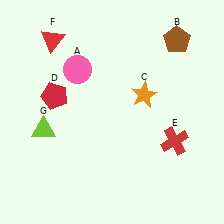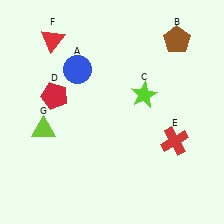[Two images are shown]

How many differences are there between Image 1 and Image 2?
There are 2 differences between the two images.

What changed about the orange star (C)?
In Image 1, C is orange. In Image 2, it changed to lime.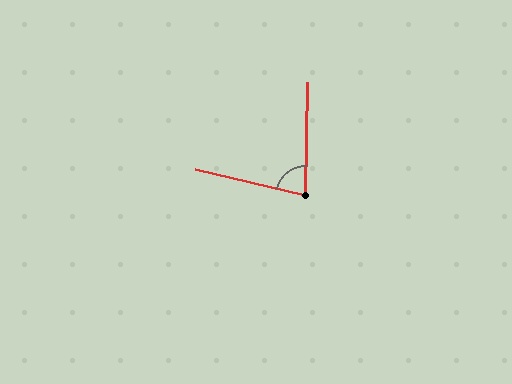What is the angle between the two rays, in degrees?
Approximately 77 degrees.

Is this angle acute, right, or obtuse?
It is acute.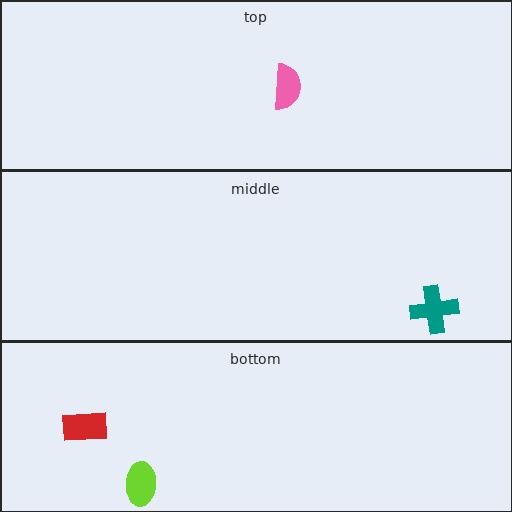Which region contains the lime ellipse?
The bottom region.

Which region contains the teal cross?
The middle region.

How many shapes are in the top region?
1.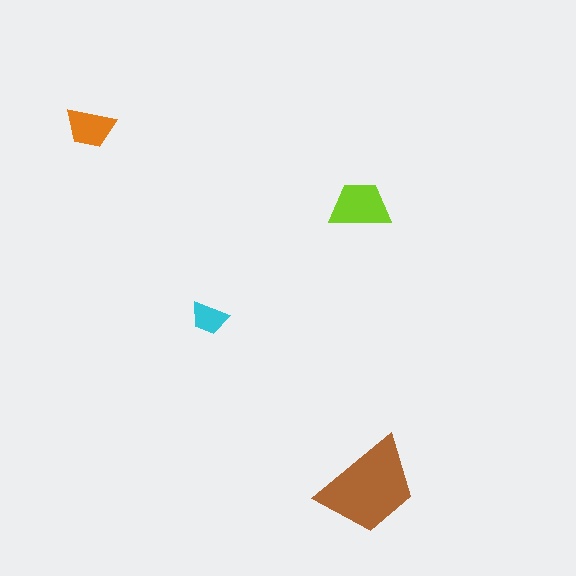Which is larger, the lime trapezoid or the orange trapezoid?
The lime one.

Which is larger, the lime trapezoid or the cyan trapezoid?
The lime one.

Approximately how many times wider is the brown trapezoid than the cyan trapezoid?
About 2.5 times wider.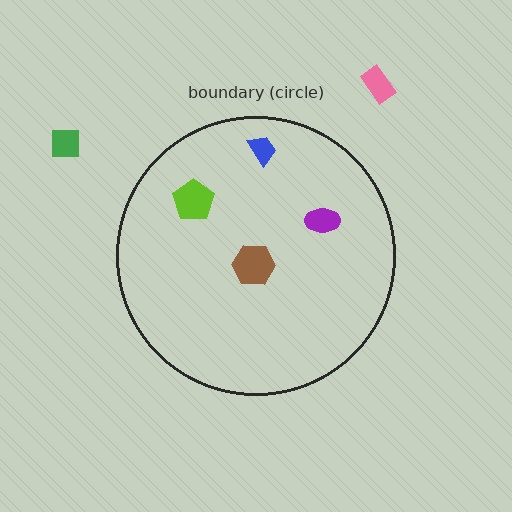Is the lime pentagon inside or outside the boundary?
Inside.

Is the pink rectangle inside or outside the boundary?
Outside.